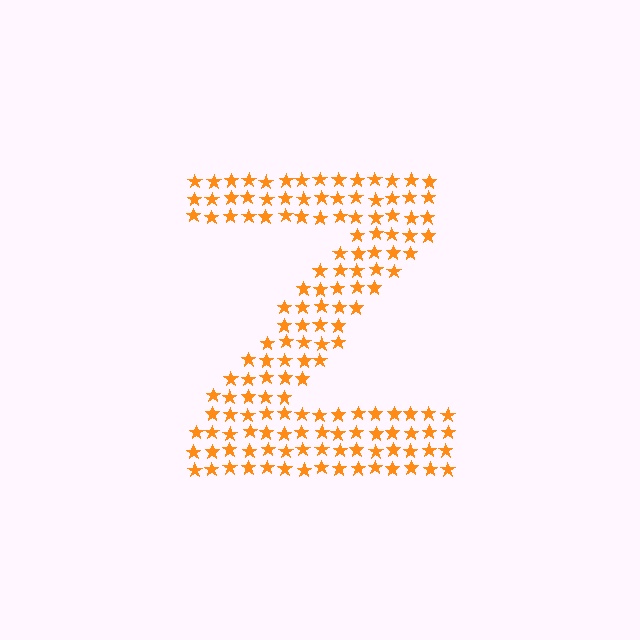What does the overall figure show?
The overall figure shows the letter Z.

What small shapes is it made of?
It is made of small stars.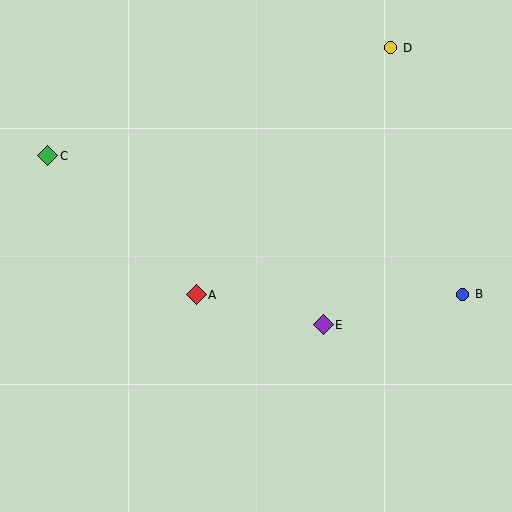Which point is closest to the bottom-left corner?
Point A is closest to the bottom-left corner.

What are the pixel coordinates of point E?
Point E is at (323, 325).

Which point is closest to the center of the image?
Point A at (196, 295) is closest to the center.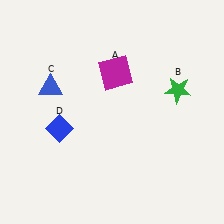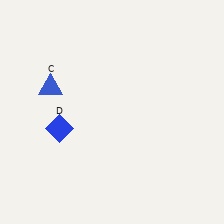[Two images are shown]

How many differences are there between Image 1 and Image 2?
There are 2 differences between the two images.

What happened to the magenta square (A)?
The magenta square (A) was removed in Image 2. It was in the top-right area of Image 1.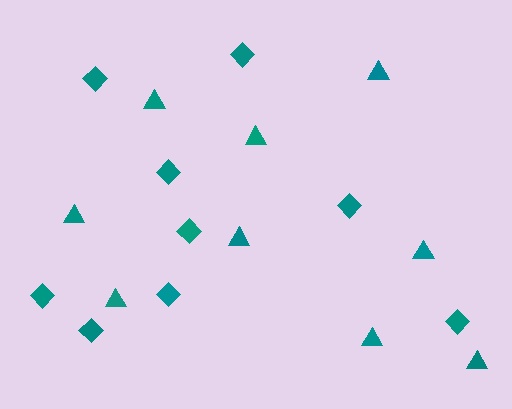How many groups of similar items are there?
There are 2 groups: one group of triangles (9) and one group of diamonds (9).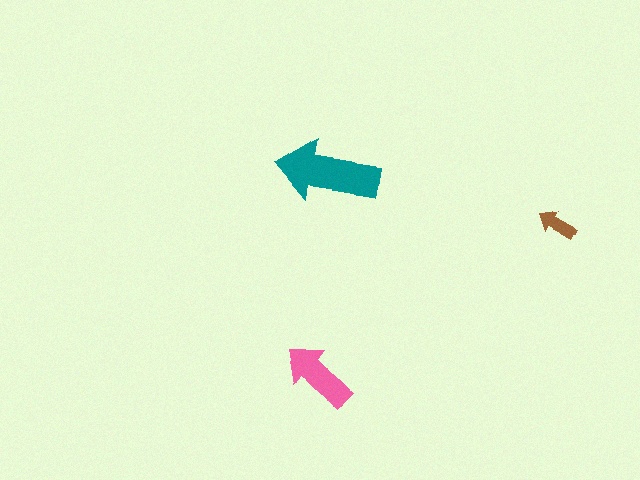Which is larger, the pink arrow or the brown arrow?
The pink one.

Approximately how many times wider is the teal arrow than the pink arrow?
About 1.5 times wider.